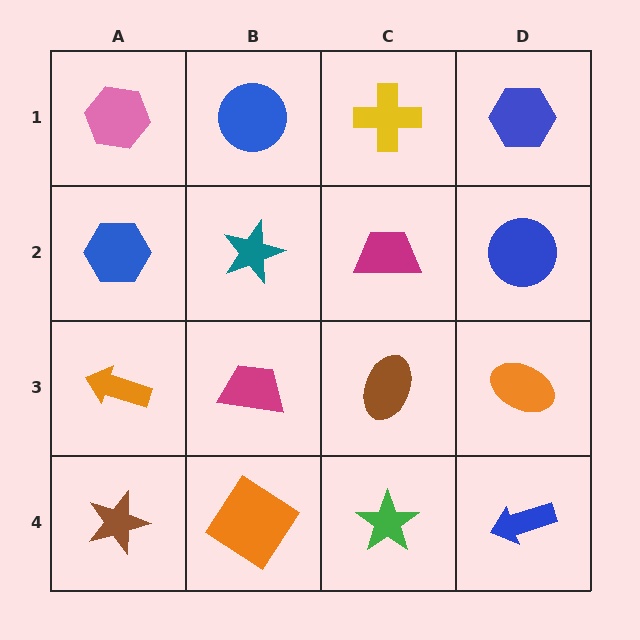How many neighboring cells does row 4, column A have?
2.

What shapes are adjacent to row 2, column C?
A yellow cross (row 1, column C), a brown ellipse (row 3, column C), a teal star (row 2, column B), a blue circle (row 2, column D).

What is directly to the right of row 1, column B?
A yellow cross.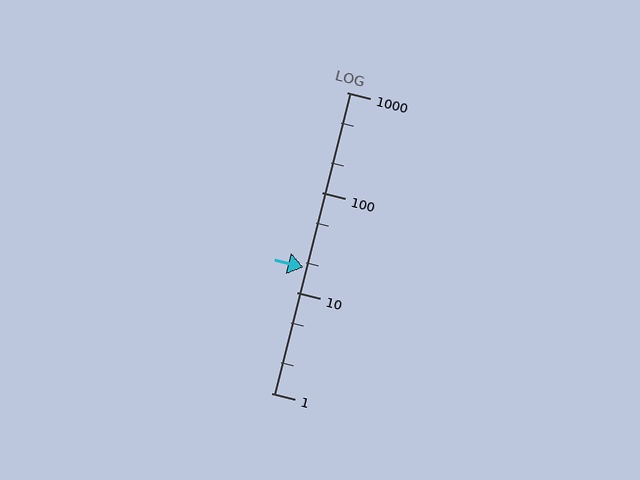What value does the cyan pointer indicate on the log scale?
The pointer indicates approximately 18.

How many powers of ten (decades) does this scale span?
The scale spans 3 decades, from 1 to 1000.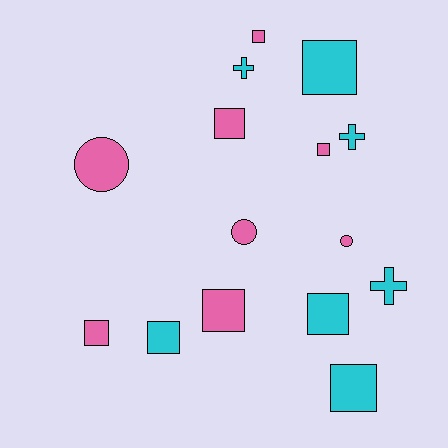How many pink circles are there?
There are 3 pink circles.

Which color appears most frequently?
Pink, with 8 objects.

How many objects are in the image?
There are 15 objects.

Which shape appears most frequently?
Square, with 9 objects.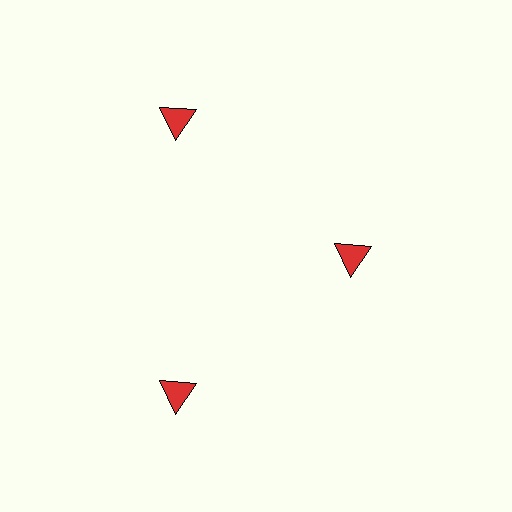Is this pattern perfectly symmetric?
No. The 3 red triangles are arranged in a ring, but one element near the 3 o'clock position is pulled inward toward the center, breaking the 3-fold rotational symmetry.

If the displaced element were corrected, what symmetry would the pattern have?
It would have 3-fold rotational symmetry — the pattern would map onto itself every 120 degrees.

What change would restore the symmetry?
The symmetry would be restored by moving it outward, back onto the ring so that all 3 triangles sit at equal angles and equal distance from the center.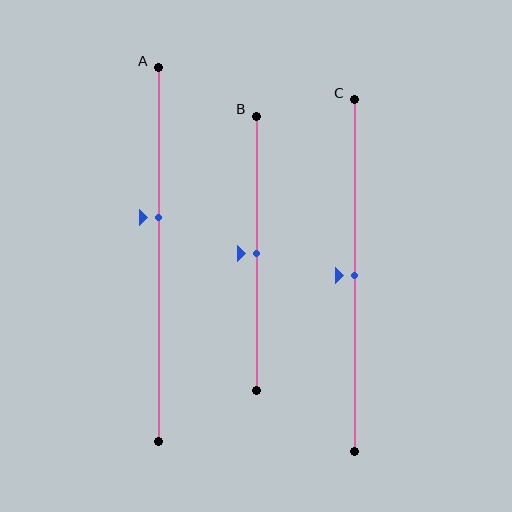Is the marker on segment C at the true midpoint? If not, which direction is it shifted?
Yes, the marker on segment C is at the true midpoint.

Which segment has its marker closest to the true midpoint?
Segment B has its marker closest to the true midpoint.